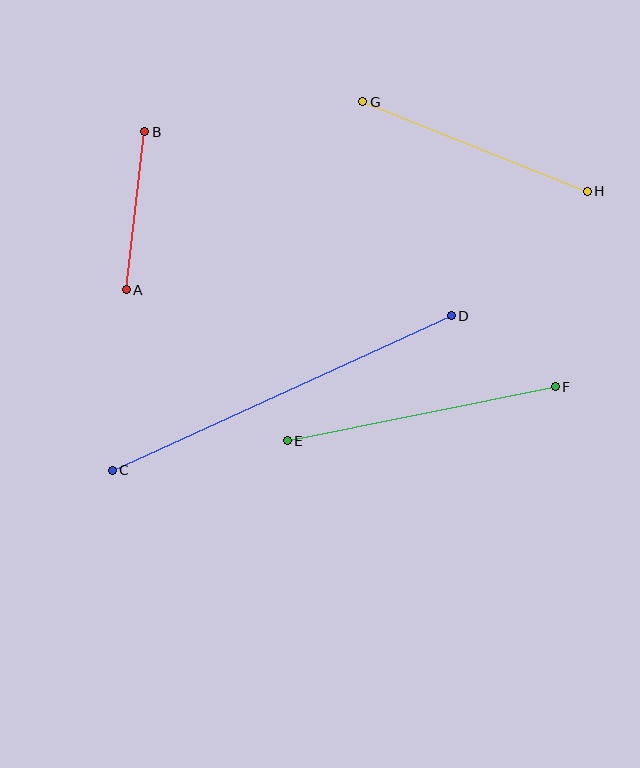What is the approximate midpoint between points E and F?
The midpoint is at approximately (421, 414) pixels.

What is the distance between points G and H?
The distance is approximately 242 pixels.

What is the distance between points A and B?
The distance is approximately 159 pixels.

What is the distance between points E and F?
The distance is approximately 273 pixels.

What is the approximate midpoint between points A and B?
The midpoint is at approximately (136, 211) pixels.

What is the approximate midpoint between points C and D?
The midpoint is at approximately (282, 393) pixels.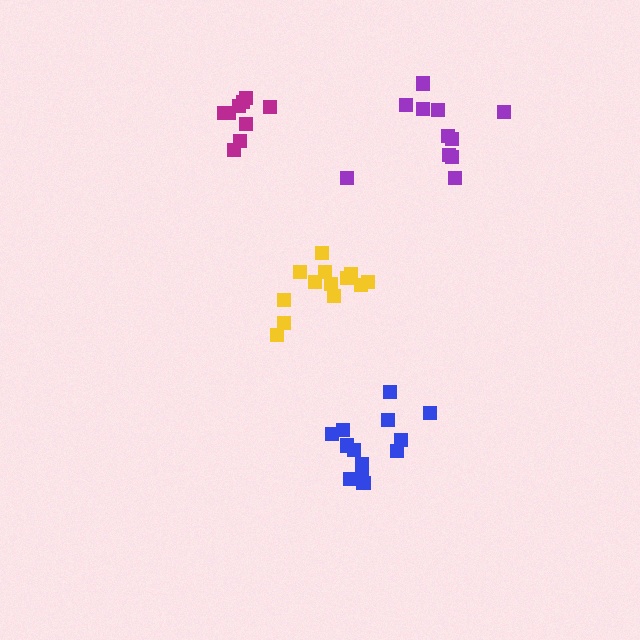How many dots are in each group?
Group 1: 9 dots, Group 2: 11 dots, Group 3: 13 dots, Group 4: 14 dots (47 total).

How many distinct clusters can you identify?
There are 4 distinct clusters.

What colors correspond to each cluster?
The clusters are colored: magenta, purple, blue, yellow.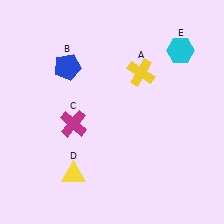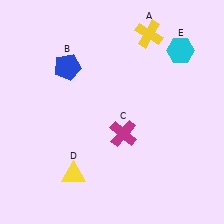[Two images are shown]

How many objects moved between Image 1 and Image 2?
2 objects moved between the two images.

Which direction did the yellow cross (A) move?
The yellow cross (A) moved up.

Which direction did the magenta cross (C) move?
The magenta cross (C) moved right.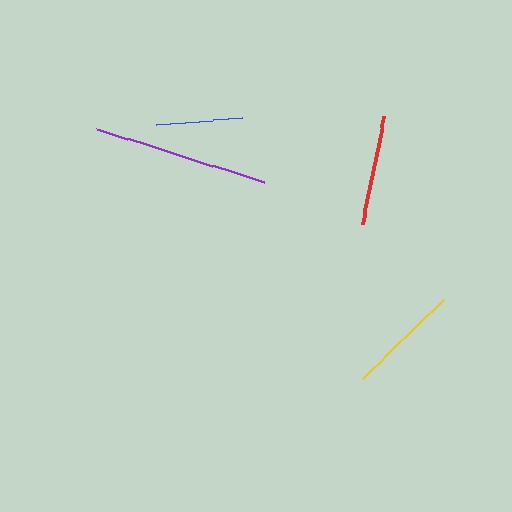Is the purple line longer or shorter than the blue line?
The purple line is longer than the blue line.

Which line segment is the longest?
The purple line is the longest at approximately 176 pixels.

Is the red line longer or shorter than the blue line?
The red line is longer than the blue line.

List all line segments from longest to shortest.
From longest to shortest: purple, yellow, red, blue.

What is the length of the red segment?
The red segment is approximately 109 pixels long.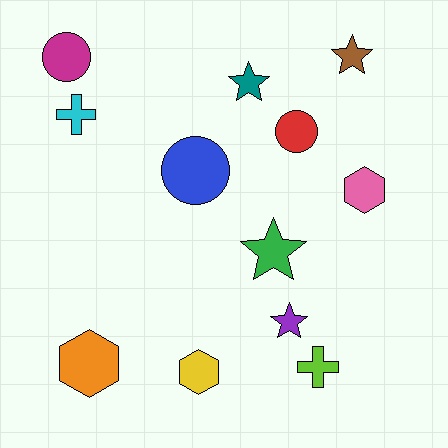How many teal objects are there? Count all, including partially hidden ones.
There is 1 teal object.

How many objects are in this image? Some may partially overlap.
There are 12 objects.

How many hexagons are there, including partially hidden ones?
There are 3 hexagons.